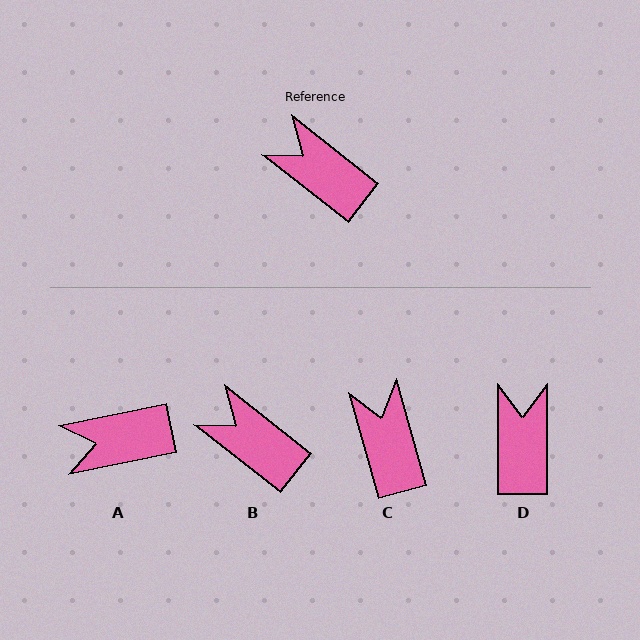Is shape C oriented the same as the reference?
No, it is off by about 36 degrees.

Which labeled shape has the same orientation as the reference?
B.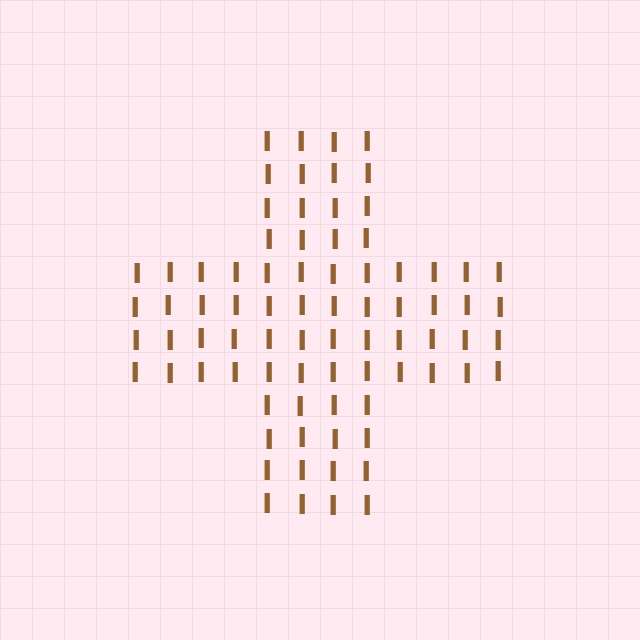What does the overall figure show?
The overall figure shows a cross.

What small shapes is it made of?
It is made of small letter I's.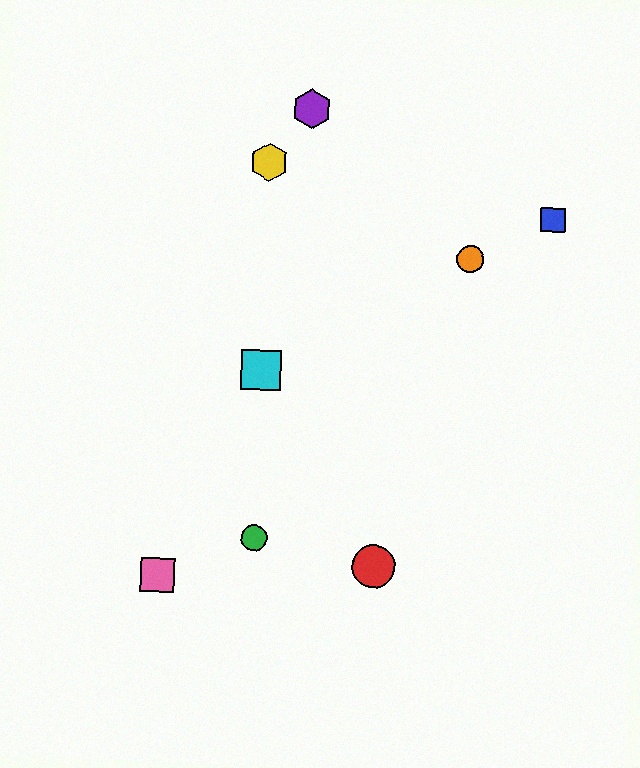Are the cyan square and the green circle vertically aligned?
Yes, both are at x≈261.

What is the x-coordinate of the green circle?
The green circle is at x≈254.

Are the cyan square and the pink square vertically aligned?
No, the cyan square is at x≈261 and the pink square is at x≈157.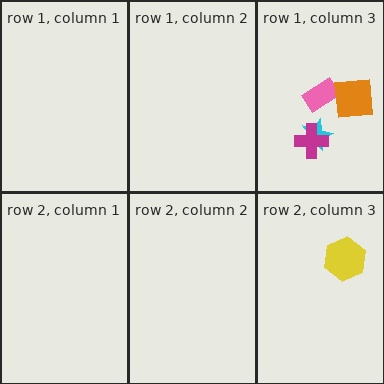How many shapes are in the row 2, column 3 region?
1.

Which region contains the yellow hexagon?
The row 2, column 3 region.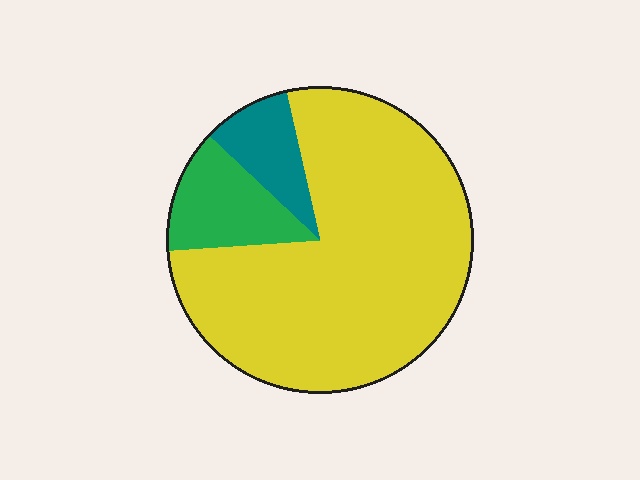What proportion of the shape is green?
Green covers about 15% of the shape.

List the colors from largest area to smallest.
From largest to smallest: yellow, green, teal.